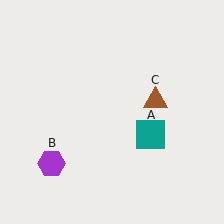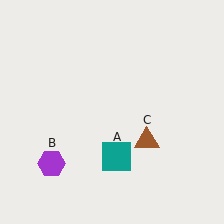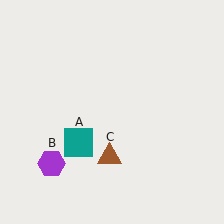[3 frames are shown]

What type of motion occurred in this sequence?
The teal square (object A), brown triangle (object C) rotated clockwise around the center of the scene.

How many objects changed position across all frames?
2 objects changed position: teal square (object A), brown triangle (object C).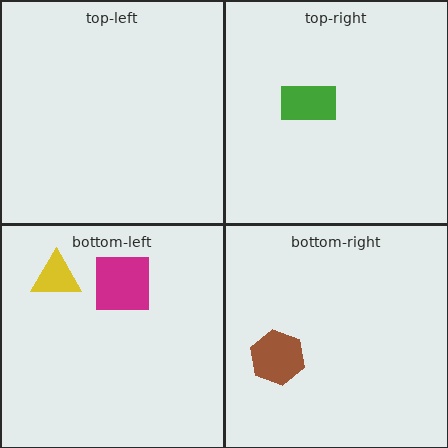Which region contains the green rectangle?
The top-right region.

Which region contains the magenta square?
The bottom-left region.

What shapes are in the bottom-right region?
The brown hexagon.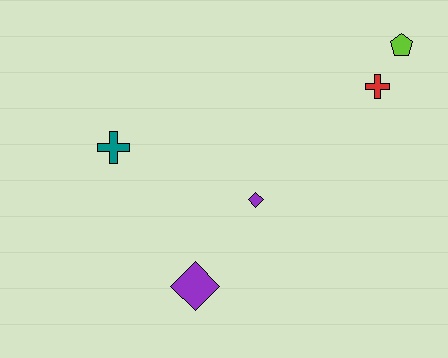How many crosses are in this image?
There are 2 crosses.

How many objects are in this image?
There are 5 objects.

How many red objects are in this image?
There is 1 red object.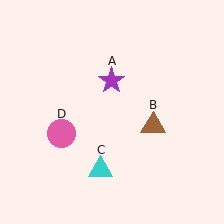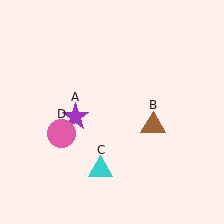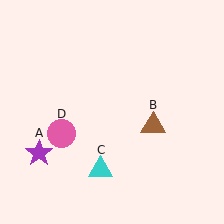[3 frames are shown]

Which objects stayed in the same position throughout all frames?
Brown triangle (object B) and cyan triangle (object C) and pink circle (object D) remained stationary.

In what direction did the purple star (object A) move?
The purple star (object A) moved down and to the left.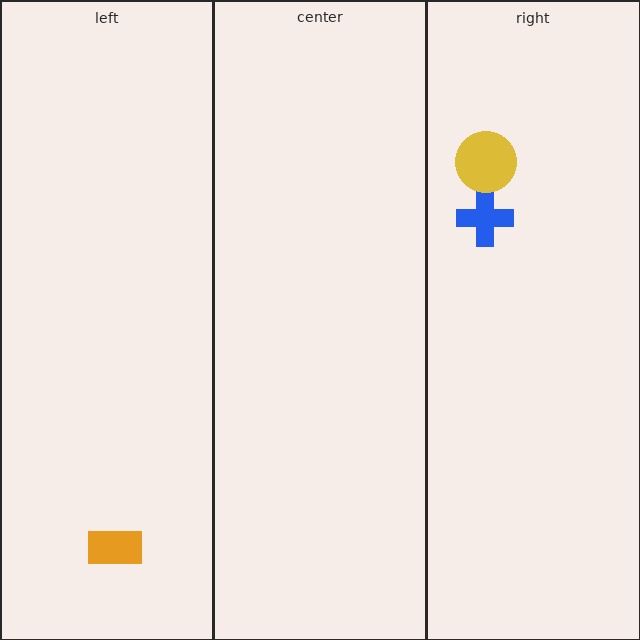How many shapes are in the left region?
1.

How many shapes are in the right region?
2.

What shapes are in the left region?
The orange rectangle.